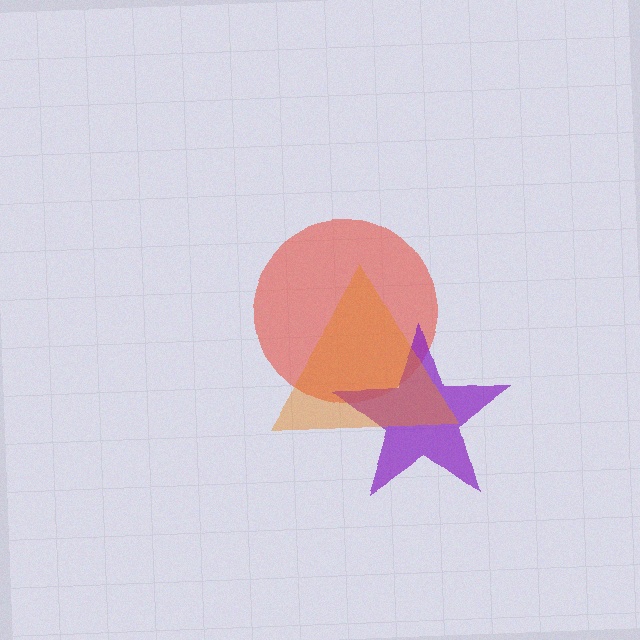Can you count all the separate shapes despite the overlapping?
Yes, there are 3 separate shapes.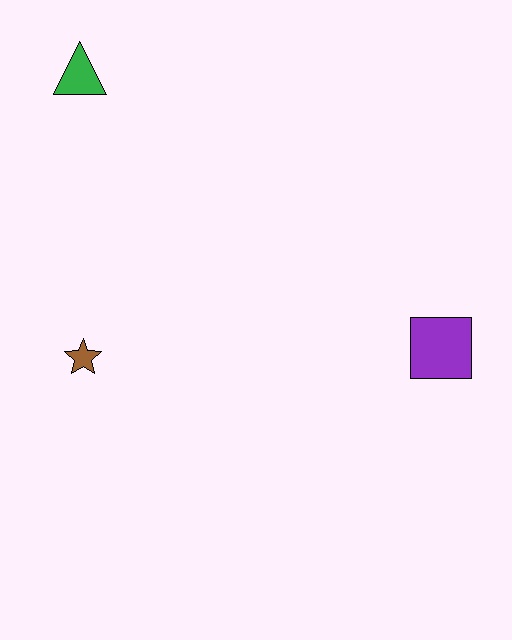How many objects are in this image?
There are 3 objects.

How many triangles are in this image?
There is 1 triangle.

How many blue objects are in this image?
There are no blue objects.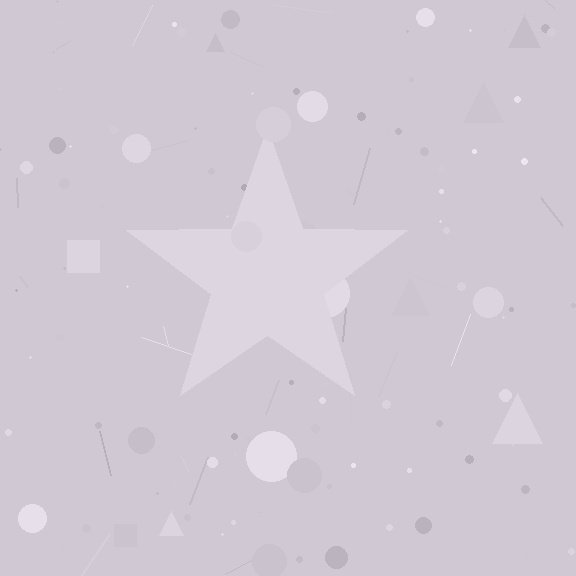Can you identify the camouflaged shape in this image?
The camouflaged shape is a star.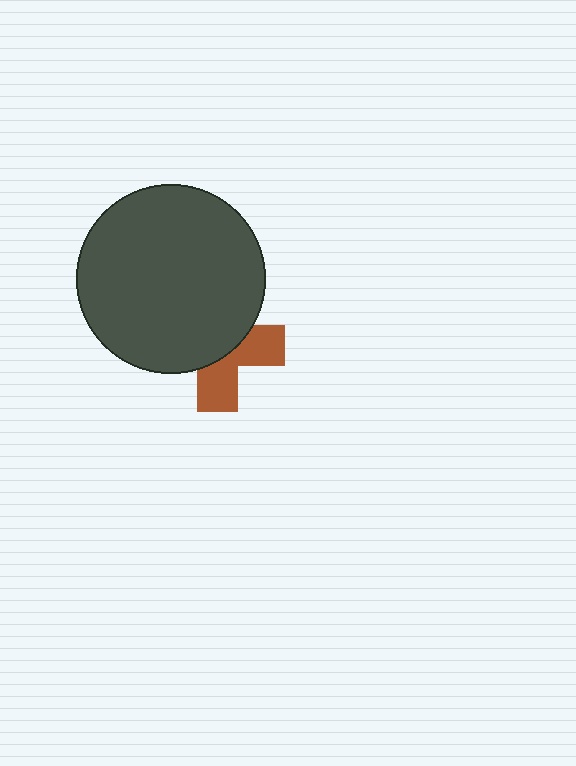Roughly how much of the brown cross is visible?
A small part of it is visible (roughly 41%).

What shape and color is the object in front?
The object in front is a dark gray circle.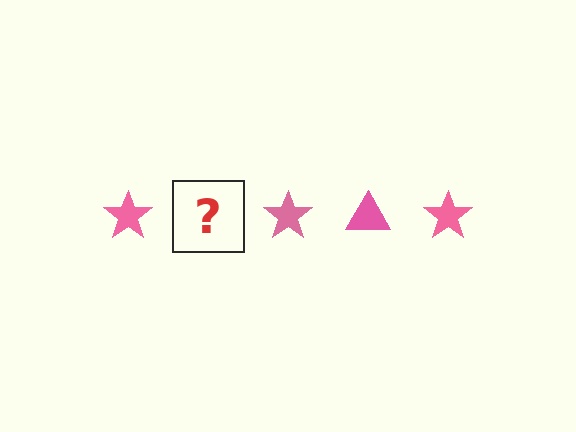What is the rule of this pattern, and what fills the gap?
The rule is that the pattern cycles through star, triangle shapes in pink. The gap should be filled with a pink triangle.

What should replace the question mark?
The question mark should be replaced with a pink triangle.